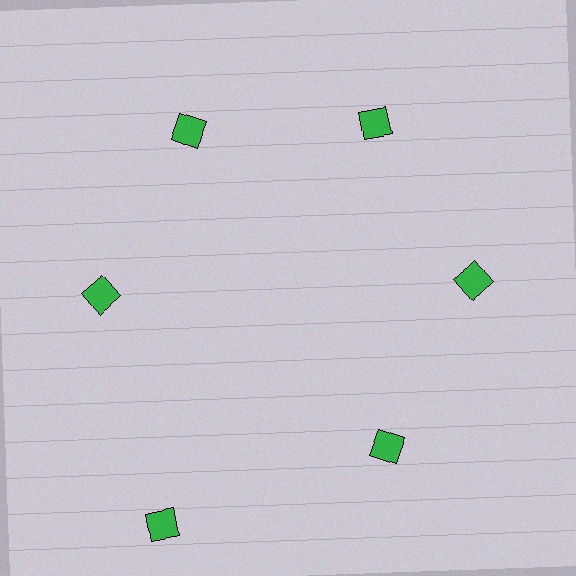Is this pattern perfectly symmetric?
No. The 6 green diamonds are arranged in a ring, but one element near the 7 o'clock position is pushed outward from the center, breaking the 6-fold rotational symmetry.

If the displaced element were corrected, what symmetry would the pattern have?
It would have 6-fold rotational symmetry — the pattern would map onto itself every 60 degrees.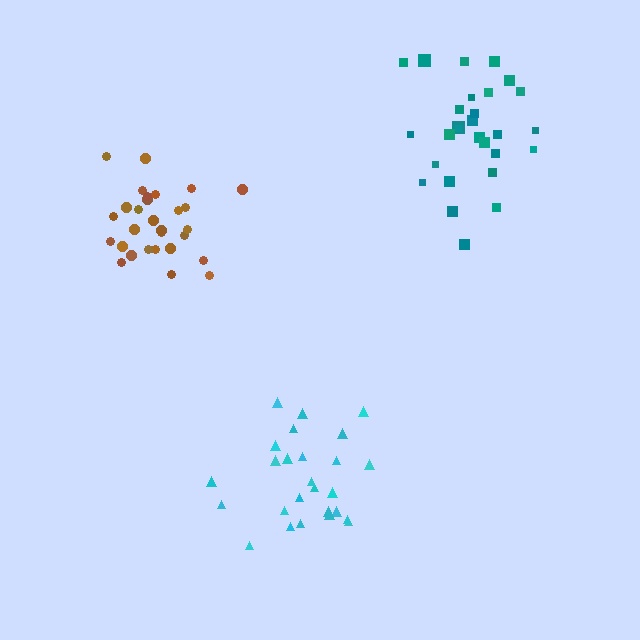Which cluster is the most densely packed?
Brown.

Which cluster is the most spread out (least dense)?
Teal.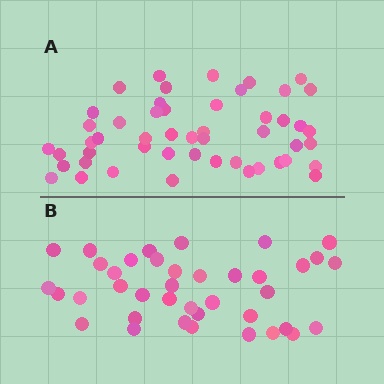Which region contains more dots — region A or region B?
Region A (the top region) has more dots.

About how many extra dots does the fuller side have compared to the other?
Region A has roughly 12 or so more dots than region B.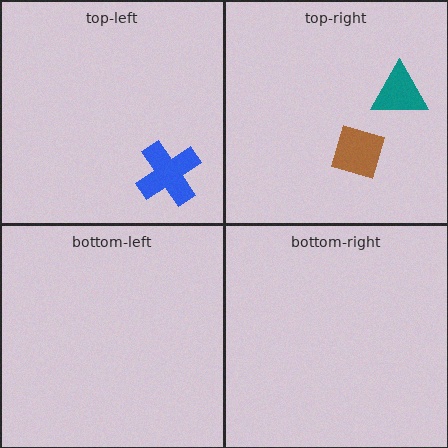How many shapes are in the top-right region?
2.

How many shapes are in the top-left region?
1.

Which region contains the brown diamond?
The top-right region.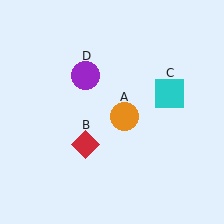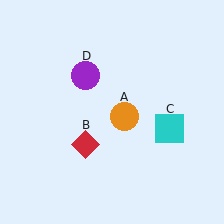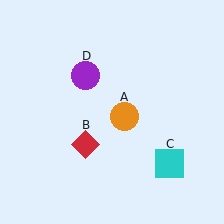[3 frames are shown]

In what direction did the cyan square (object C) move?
The cyan square (object C) moved down.